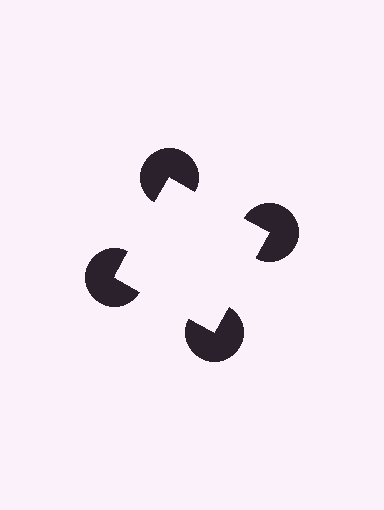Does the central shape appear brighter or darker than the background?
It typically appears slightly brighter than the background, even though no actual brightness change is drawn.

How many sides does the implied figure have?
4 sides.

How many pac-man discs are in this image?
There are 4 — one at each vertex of the illusory square.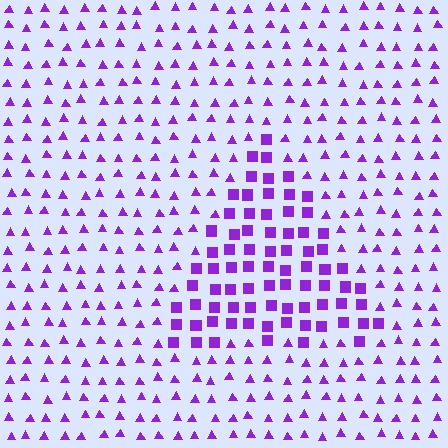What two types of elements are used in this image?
The image uses squares inside the triangle region and triangles outside it.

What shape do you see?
I see a triangle.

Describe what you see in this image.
The image is filled with small purple elements arranged in a uniform grid. A triangle-shaped region contains squares, while the surrounding area contains triangles. The boundary is defined purely by the change in element shape.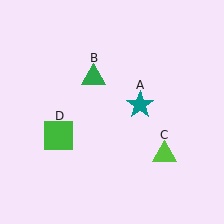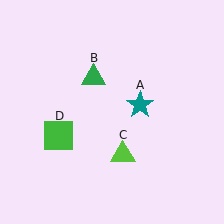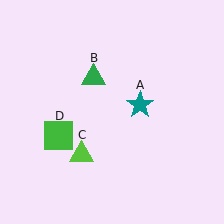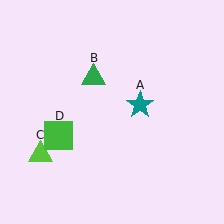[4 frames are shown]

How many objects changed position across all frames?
1 object changed position: lime triangle (object C).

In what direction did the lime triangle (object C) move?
The lime triangle (object C) moved left.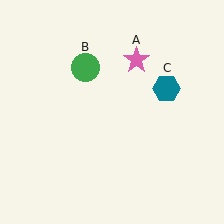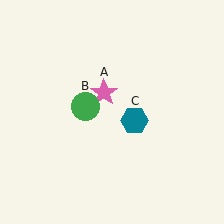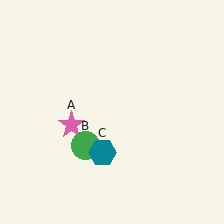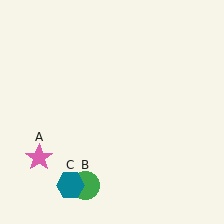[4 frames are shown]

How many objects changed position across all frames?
3 objects changed position: pink star (object A), green circle (object B), teal hexagon (object C).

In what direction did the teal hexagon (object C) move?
The teal hexagon (object C) moved down and to the left.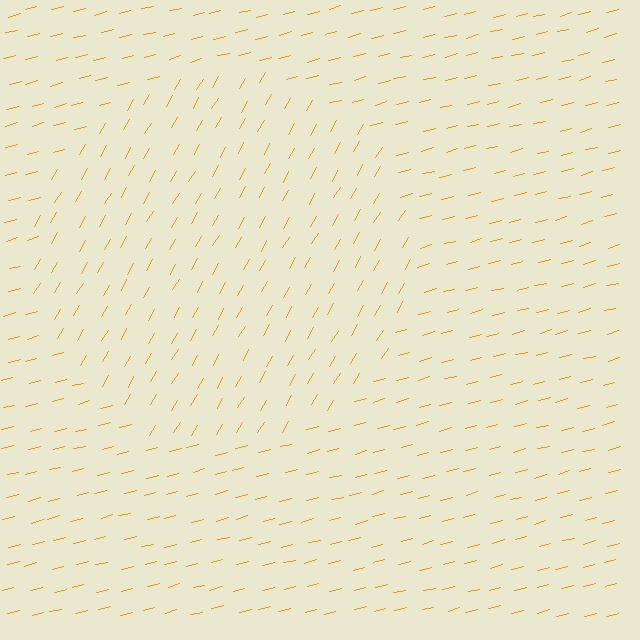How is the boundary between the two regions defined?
The boundary is defined purely by a change in line orientation (approximately 45 degrees difference). All lines are the same color and thickness.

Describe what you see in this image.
The image is filled with small orange line segments. A circle region in the image has lines oriented differently from the surrounding lines, creating a visible texture boundary.